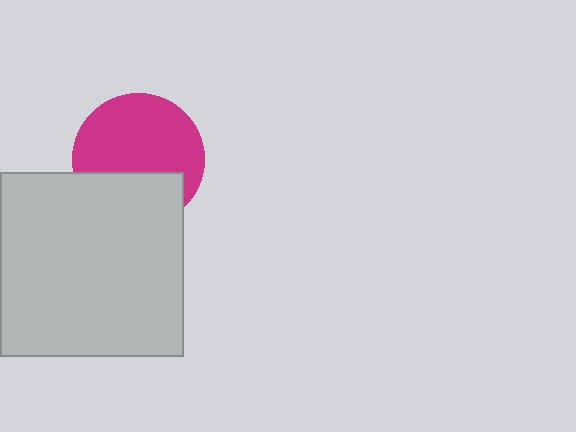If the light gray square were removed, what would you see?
You would see the complete magenta circle.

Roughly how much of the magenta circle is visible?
About half of it is visible (roughly 65%).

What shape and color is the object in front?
The object in front is a light gray square.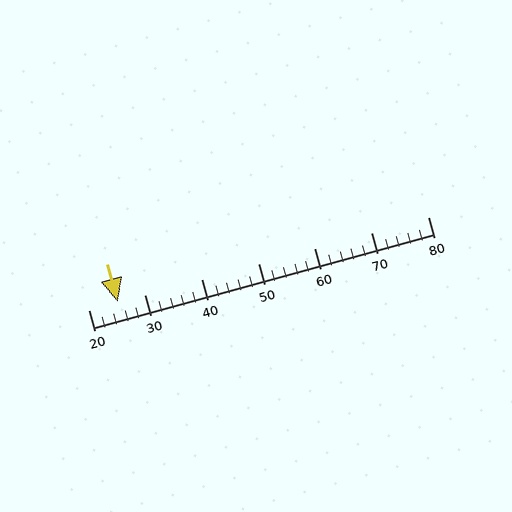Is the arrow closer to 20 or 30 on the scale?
The arrow is closer to 30.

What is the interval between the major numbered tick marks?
The major tick marks are spaced 10 units apart.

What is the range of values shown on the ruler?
The ruler shows values from 20 to 80.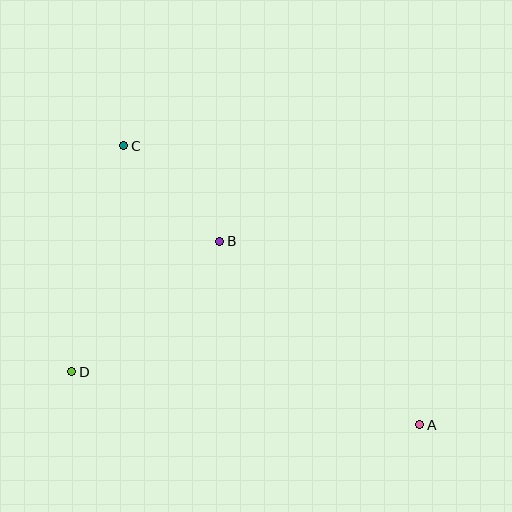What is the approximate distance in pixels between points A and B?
The distance between A and B is approximately 271 pixels.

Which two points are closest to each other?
Points B and C are closest to each other.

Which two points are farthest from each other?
Points A and C are farthest from each other.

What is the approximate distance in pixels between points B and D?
The distance between B and D is approximately 198 pixels.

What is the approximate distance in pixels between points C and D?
The distance between C and D is approximately 232 pixels.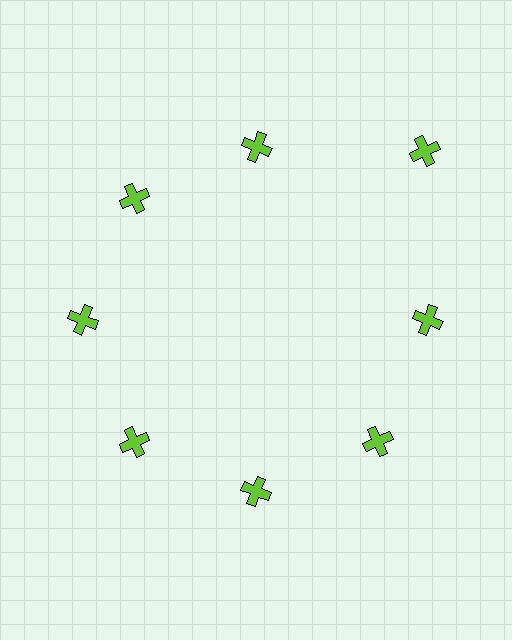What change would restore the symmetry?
The symmetry would be restored by moving it inward, back onto the ring so that all 8 crosses sit at equal angles and equal distance from the center.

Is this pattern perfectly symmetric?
No. The 8 lime crosses are arranged in a ring, but one element near the 2 o'clock position is pushed outward from the center, breaking the 8-fold rotational symmetry.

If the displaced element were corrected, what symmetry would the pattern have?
It would have 8-fold rotational symmetry — the pattern would map onto itself every 45 degrees.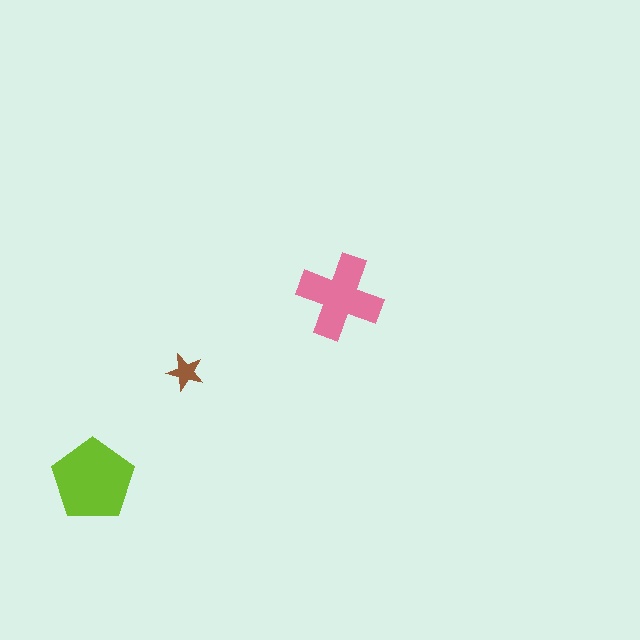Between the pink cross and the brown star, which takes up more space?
The pink cross.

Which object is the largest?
The lime pentagon.